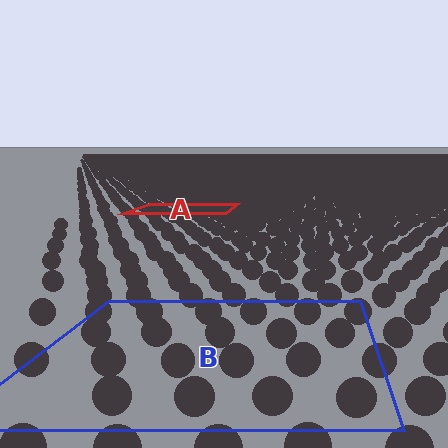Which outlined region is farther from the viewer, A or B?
Region A is farther from the viewer — the texture elements inside it appear smaller and more densely packed.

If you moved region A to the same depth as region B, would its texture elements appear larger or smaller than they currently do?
They would appear larger. At a closer depth, the same texture elements are projected at a bigger on-screen size.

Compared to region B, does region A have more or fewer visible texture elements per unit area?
Region A has more texture elements per unit area — they are packed more densely because it is farther away.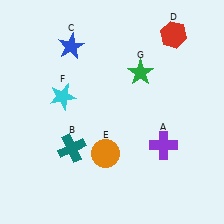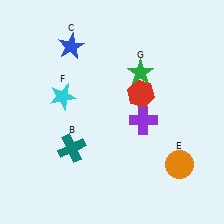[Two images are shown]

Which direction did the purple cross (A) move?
The purple cross (A) moved up.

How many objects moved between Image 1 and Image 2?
3 objects moved between the two images.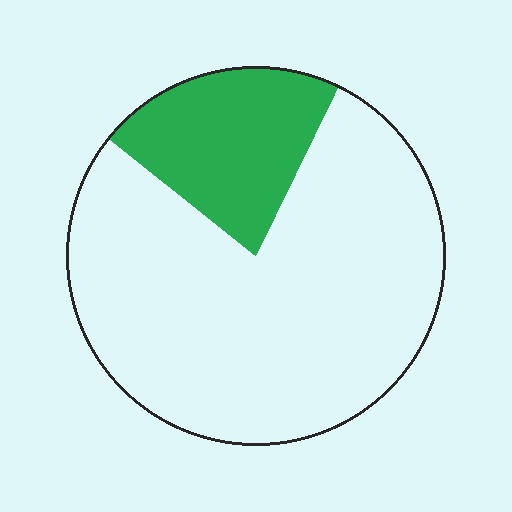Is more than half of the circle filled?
No.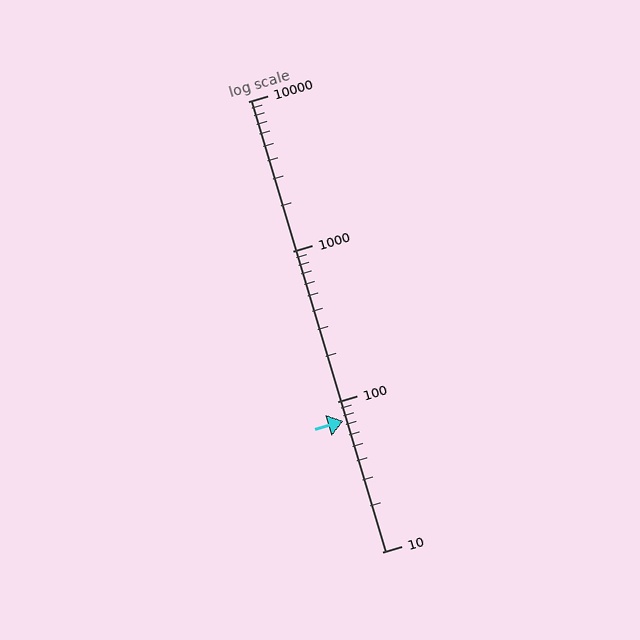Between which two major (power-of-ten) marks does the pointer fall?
The pointer is between 10 and 100.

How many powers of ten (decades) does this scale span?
The scale spans 3 decades, from 10 to 10000.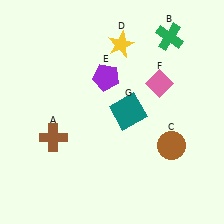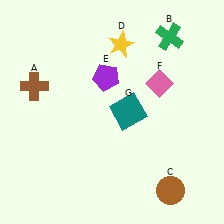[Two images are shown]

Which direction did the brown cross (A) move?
The brown cross (A) moved up.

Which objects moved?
The objects that moved are: the brown cross (A), the brown circle (C).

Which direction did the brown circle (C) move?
The brown circle (C) moved down.